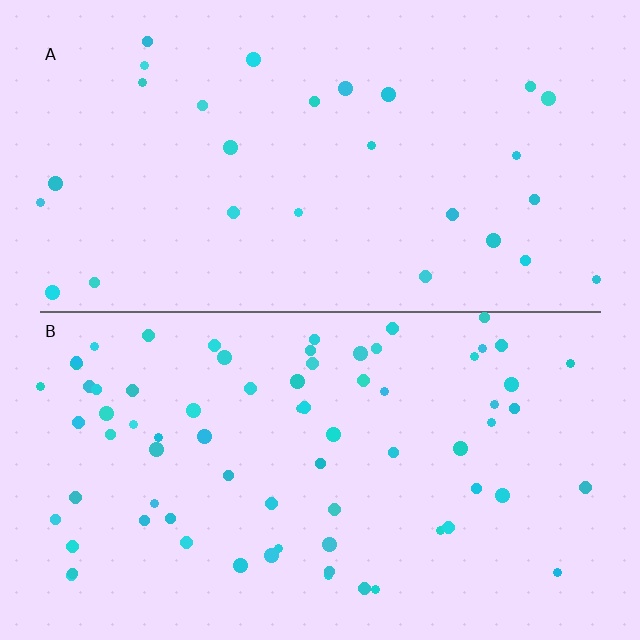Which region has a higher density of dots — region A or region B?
B (the bottom).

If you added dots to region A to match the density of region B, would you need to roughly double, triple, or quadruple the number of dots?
Approximately triple.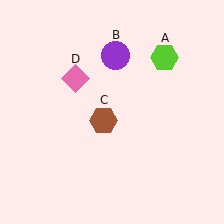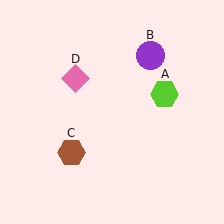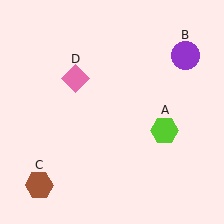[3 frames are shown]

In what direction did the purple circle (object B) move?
The purple circle (object B) moved right.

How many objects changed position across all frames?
3 objects changed position: lime hexagon (object A), purple circle (object B), brown hexagon (object C).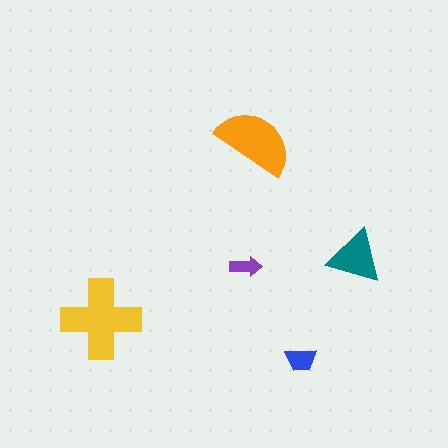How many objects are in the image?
There are 5 objects in the image.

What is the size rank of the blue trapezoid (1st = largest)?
4th.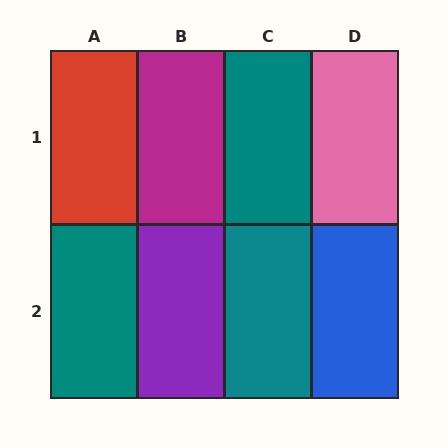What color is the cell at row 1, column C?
Teal.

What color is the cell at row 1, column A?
Red.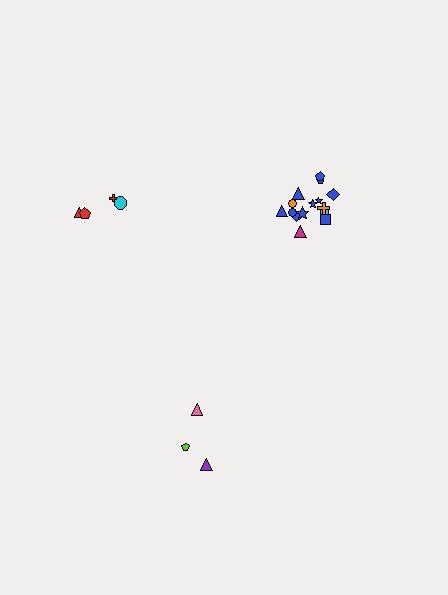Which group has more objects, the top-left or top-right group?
The top-right group.